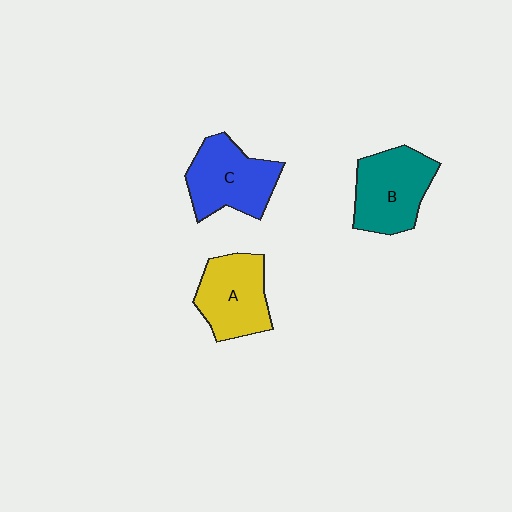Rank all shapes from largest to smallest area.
From largest to smallest: B (teal), C (blue), A (yellow).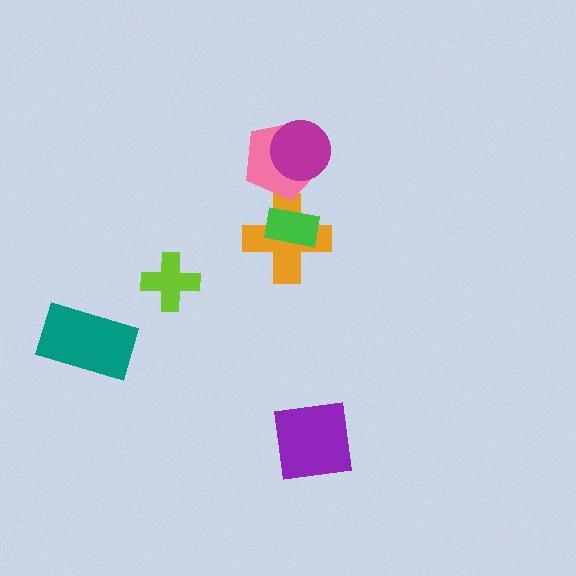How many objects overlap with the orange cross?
1 object overlaps with the orange cross.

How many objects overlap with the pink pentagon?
1 object overlaps with the pink pentagon.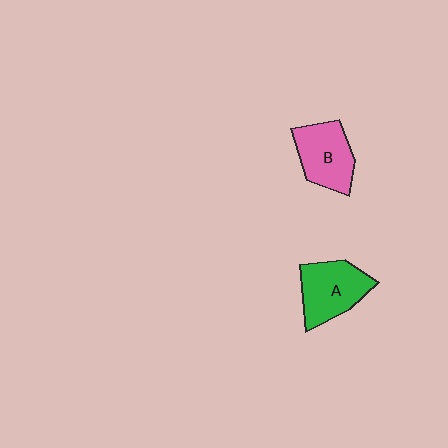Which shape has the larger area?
Shape A (green).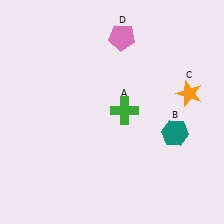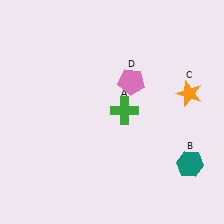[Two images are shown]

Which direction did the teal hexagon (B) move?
The teal hexagon (B) moved down.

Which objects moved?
The objects that moved are: the teal hexagon (B), the pink pentagon (D).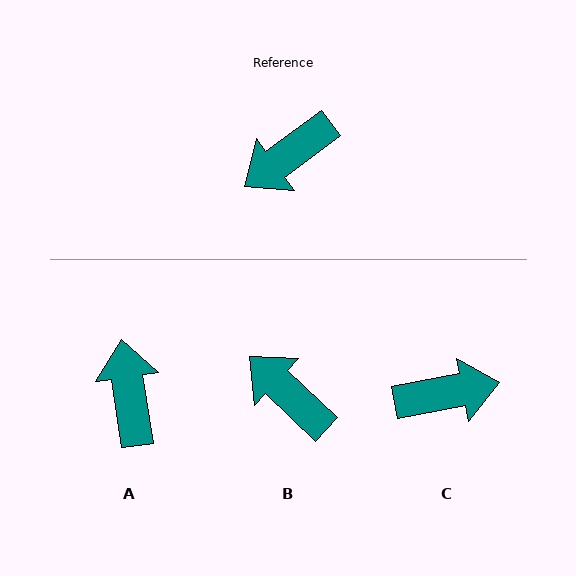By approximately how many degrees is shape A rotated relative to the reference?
Approximately 118 degrees clockwise.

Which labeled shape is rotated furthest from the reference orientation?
C, about 154 degrees away.